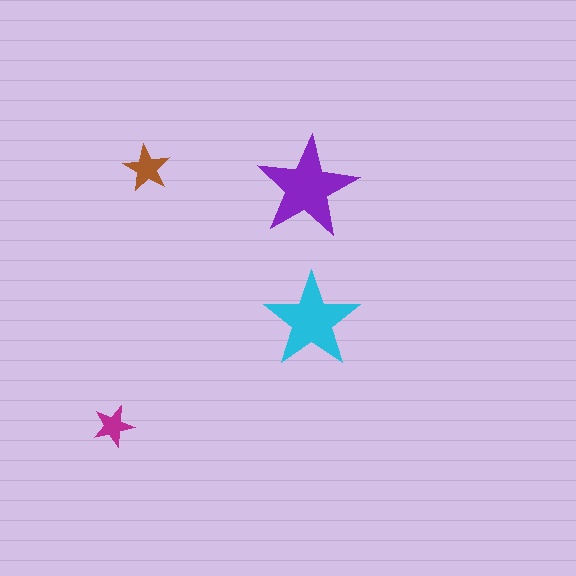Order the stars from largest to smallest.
the purple one, the cyan one, the brown one, the magenta one.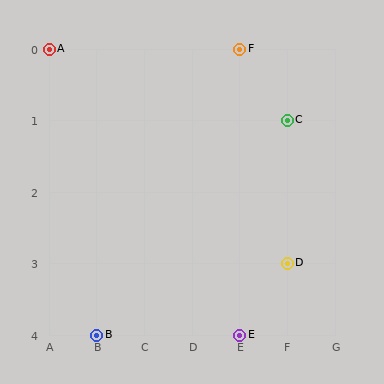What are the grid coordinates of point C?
Point C is at grid coordinates (F, 1).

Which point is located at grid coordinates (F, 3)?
Point D is at (F, 3).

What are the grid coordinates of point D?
Point D is at grid coordinates (F, 3).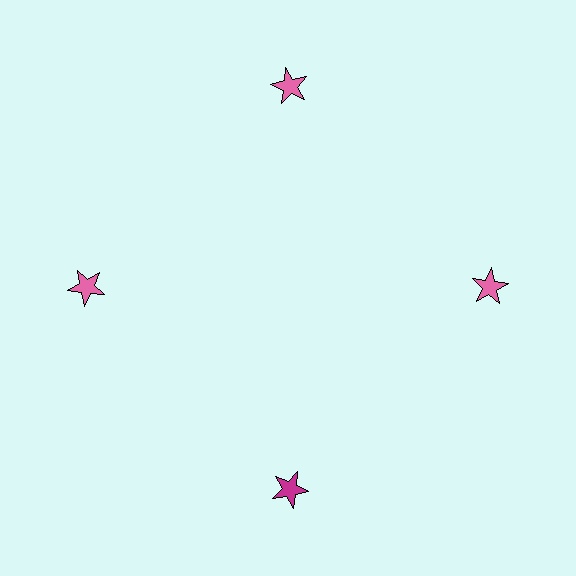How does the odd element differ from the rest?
It has a different color: magenta instead of pink.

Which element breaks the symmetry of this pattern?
The magenta star at roughly the 6 o'clock position breaks the symmetry. All other shapes are pink stars.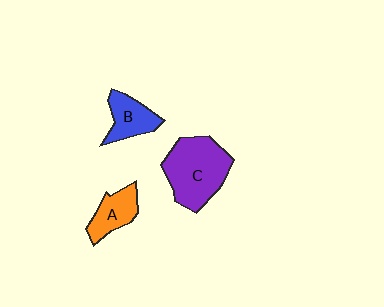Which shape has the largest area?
Shape C (purple).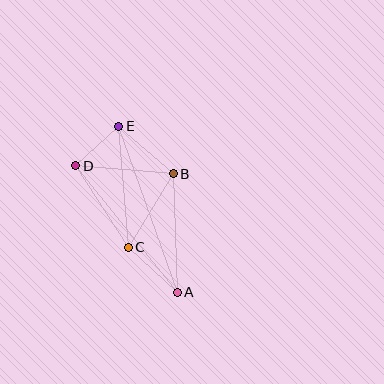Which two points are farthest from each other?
Points A and E are farthest from each other.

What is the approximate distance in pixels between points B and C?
The distance between B and C is approximately 86 pixels.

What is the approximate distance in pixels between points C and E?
The distance between C and E is approximately 121 pixels.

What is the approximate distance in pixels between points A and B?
The distance between A and B is approximately 119 pixels.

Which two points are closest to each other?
Points D and E are closest to each other.